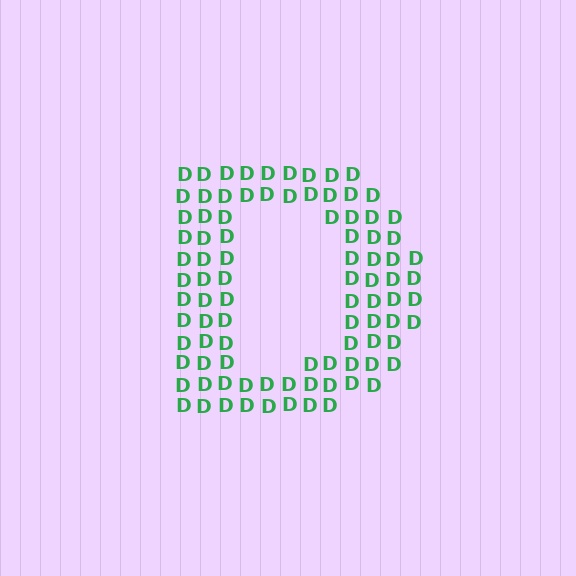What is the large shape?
The large shape is the letter D.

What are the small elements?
The small elements are letter D's.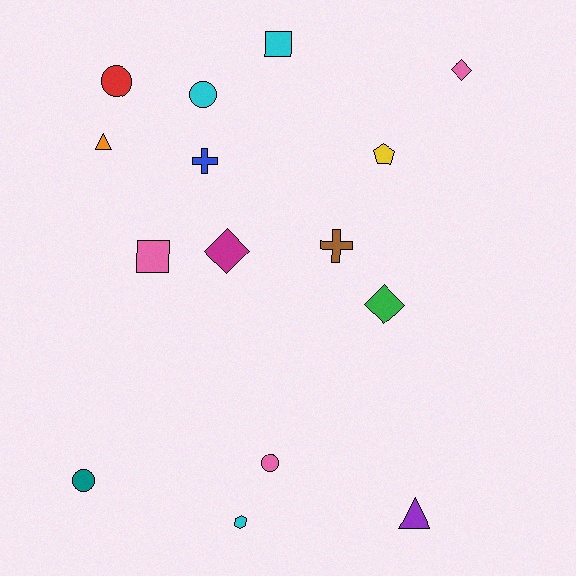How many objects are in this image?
There are 15 objects.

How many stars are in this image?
There are no stars.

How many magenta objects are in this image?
There is 1 magenta object.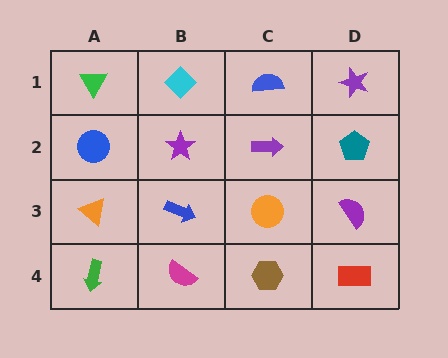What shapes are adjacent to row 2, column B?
A cyan diamond (row 1, column B), a blue arrow (row 3, column B), a blue circle (row 2, column A), a purple arrow (row 2, column C).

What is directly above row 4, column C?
An orange circle.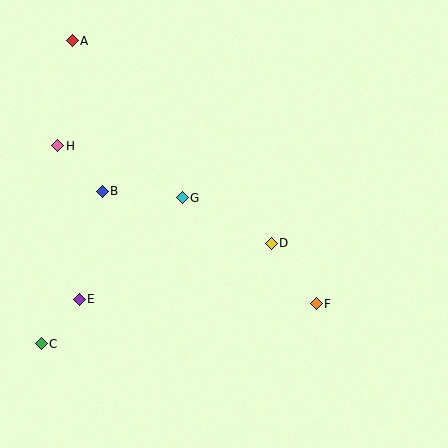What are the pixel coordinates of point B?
Point B is at (102, 191).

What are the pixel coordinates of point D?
Point D is at (271, 243).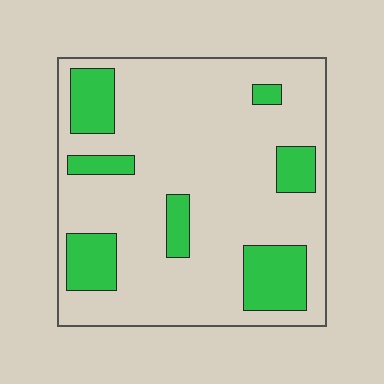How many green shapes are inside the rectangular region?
7.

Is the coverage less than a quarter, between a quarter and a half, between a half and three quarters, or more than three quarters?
Less than a quarter.